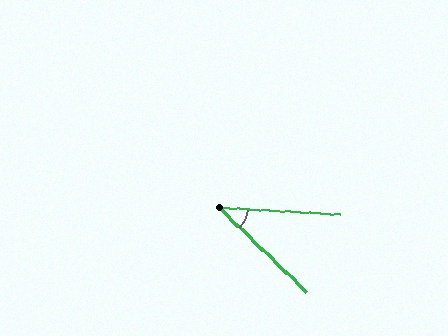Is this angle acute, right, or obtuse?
It is acute.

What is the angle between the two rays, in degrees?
Approximately 41 degrees.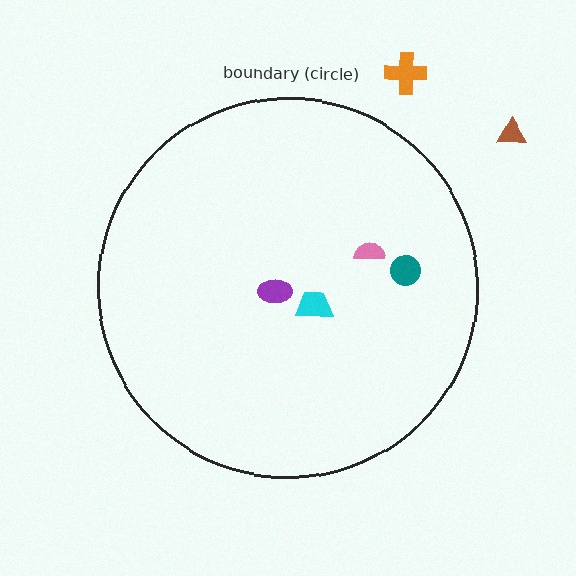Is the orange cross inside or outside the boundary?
Outside.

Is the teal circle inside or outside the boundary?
Inside.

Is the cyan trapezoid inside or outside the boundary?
Inside.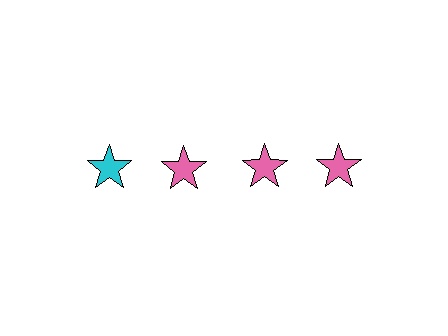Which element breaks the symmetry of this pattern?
The cyan star in the top row, leftmost column breaks the symmetry. All other shapes are pink stars.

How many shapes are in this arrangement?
There are 4 shapes arranged in a grid pattern.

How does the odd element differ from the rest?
It has a different color: cyan instead of pink.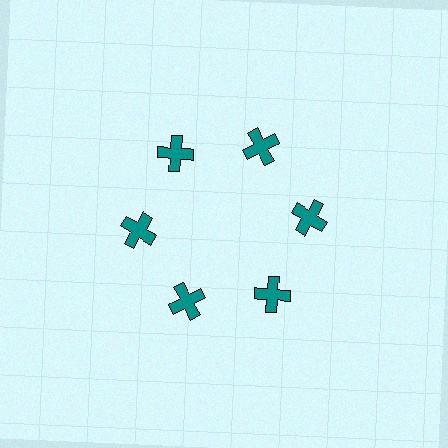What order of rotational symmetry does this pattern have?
This pattern has 6-fold rotational symmetry.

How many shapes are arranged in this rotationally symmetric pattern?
There are 6 shapes, arranged in 6 groups of 1.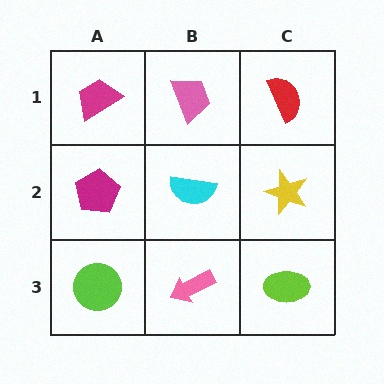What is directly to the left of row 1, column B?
A magenta trapezoid.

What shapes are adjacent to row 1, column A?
A magenta pentagon (row 2, column A), a pink trapezoid (row 1, column B).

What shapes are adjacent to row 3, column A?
A magenta pentagon (row 2, column A), a pink arrow (row 3, column B).